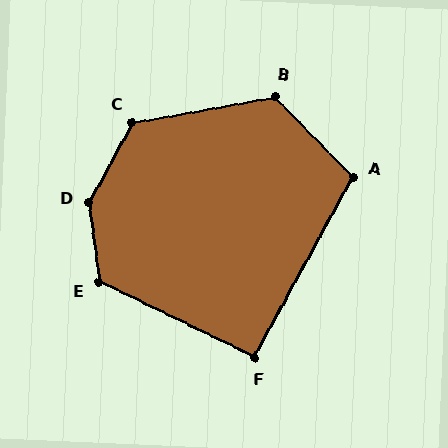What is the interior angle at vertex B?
Approximately 124 degrees (obtuse).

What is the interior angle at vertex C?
Approximately 129 degrees (obtuse).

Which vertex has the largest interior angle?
D, at approximately 144 degrees.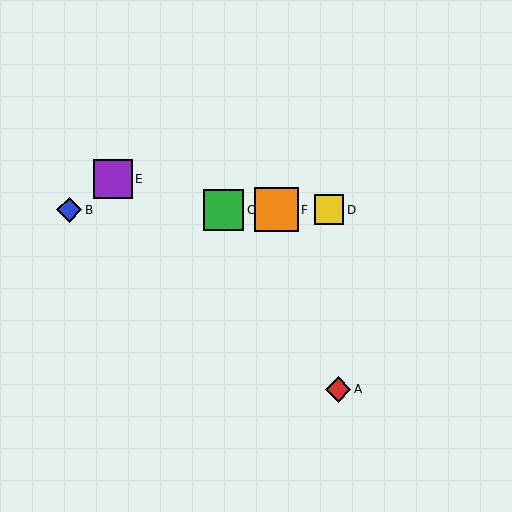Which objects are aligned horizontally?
Objects B, C, D, F are aligned horizontally.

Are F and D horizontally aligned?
Yes, both are at y≈210.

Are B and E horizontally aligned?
No, B is at y≈210 and E is at y≈179.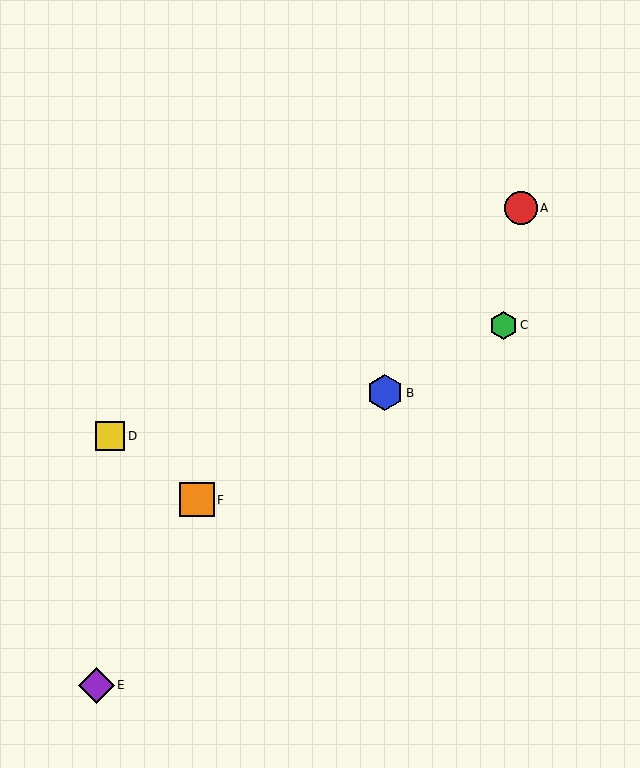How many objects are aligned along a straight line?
3 objects (B, C, F) are aligned along a straight line.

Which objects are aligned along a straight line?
Objects B, C, F are aligned along a straight line.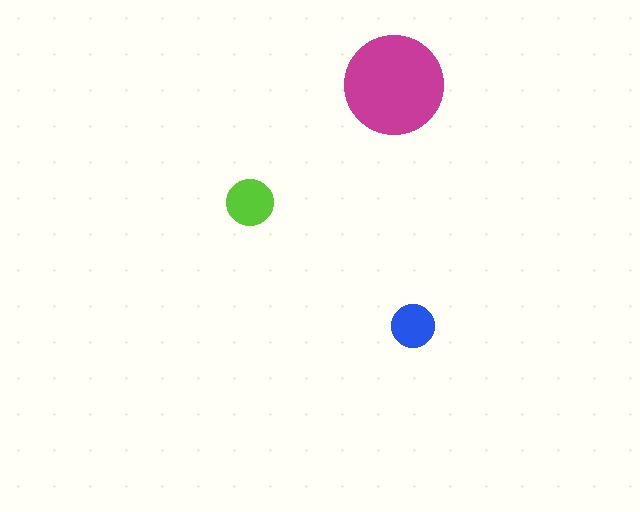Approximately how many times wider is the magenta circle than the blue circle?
About 2.5 times wider.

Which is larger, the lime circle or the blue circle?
The lime one.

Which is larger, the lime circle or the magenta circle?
The magenta one.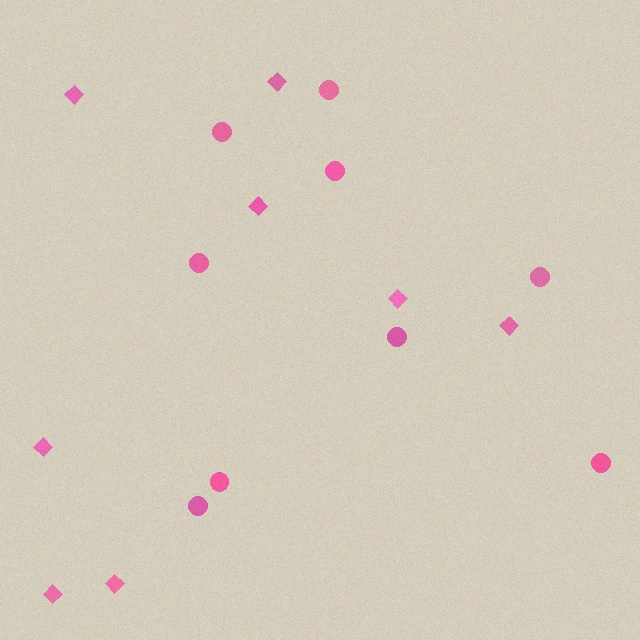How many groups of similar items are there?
There are 2 groups: one group of diamonds (8) and one group of circles (9).